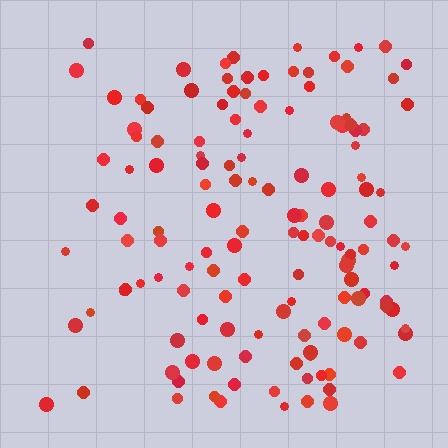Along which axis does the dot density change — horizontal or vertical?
Horizontal.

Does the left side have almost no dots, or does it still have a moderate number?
Still a moderate number, just noticeably fewer than the right.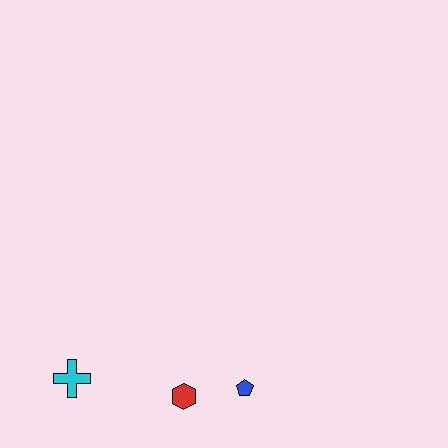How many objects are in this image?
There are 3 objects.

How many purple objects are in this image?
There are no purple objects.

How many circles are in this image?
There are no circles.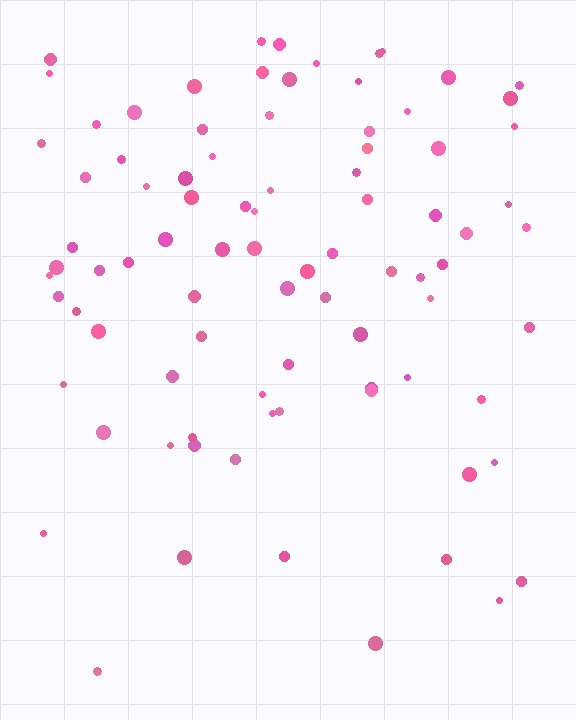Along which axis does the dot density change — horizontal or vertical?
Vertical.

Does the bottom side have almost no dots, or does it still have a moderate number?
Still a moderate number, just noticeably fewer than the top.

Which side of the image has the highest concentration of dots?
The top.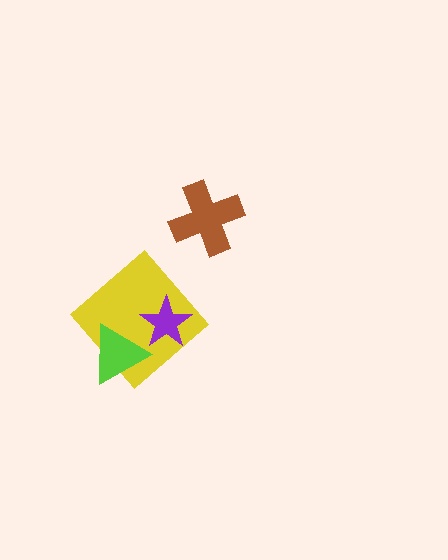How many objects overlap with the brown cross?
0 objects overlap with the brown cross.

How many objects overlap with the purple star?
1 object overlaps with the purple star.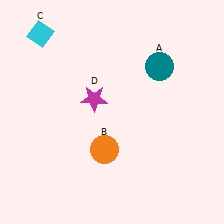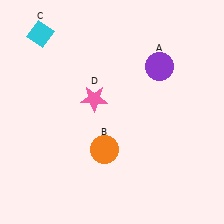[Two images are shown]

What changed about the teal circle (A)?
In Image 1, A is teal. In Image 2, it changed to purple.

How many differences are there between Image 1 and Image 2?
There are 2 differences between the two images.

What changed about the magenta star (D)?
In Image 1, D is magenta. In Image 2, it changed to pink.